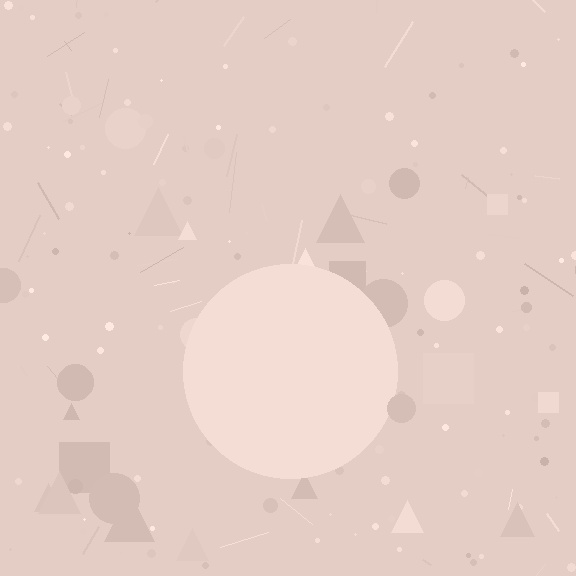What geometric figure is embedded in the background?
A circle is embedded in the background.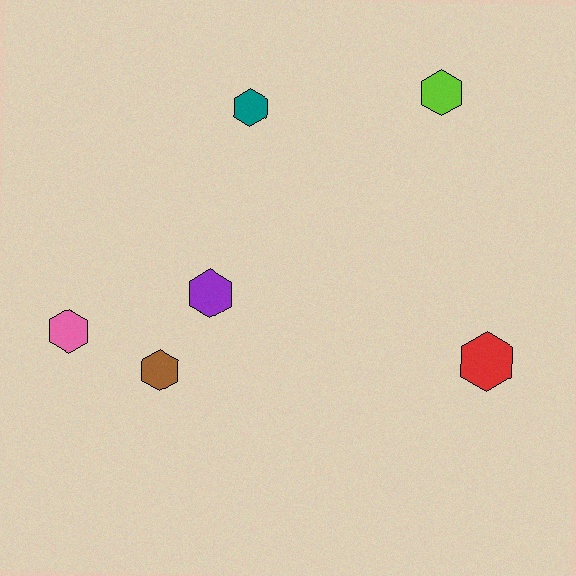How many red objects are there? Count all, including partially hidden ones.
There is 1 red object.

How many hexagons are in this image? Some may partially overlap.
There are 6 hexagons.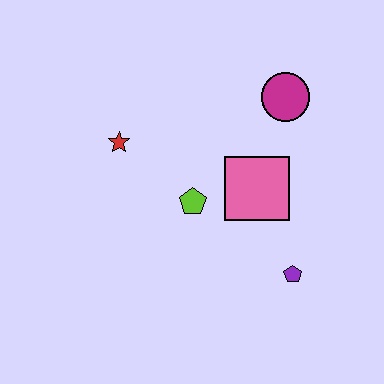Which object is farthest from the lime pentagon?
The magenta circle is farthest from the lime pentagon.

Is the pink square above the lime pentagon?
Yes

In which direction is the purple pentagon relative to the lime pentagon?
The purple pentagon is to the right of the lime pentagon.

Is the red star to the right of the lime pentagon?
No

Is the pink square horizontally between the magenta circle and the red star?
Yes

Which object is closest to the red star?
The lime pentagon is closest to the red star.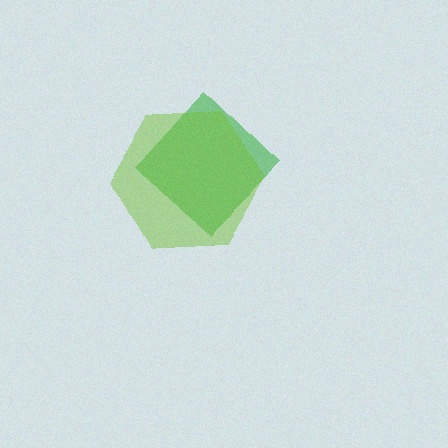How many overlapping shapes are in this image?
There are 2 overlapping shapes in the image.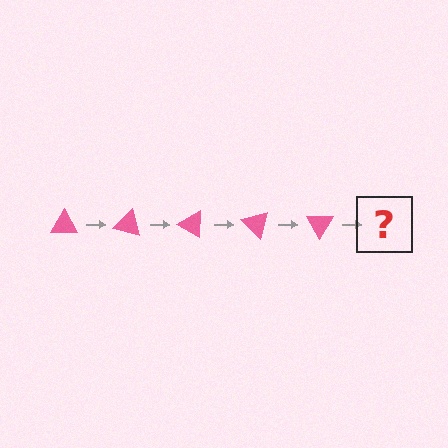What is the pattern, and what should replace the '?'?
The pattern is that the triangle rotates 15 degrees each step. The '?' should be a pink triangle rotated 75 degrees.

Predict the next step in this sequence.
The next step is a pink triangle rotated 75 degrees.